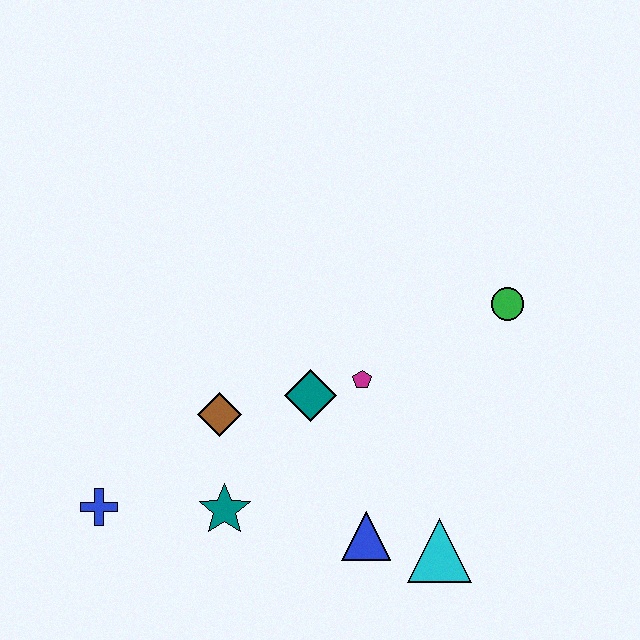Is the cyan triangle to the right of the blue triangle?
Yes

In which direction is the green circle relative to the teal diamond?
The green circle is to the right of the teal diamond.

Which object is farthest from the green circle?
The blue cross is farthest from the green circle.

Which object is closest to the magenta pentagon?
The teal diamond is closest to the magenta pentagon.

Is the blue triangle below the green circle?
Yes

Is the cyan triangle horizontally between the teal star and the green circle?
Yes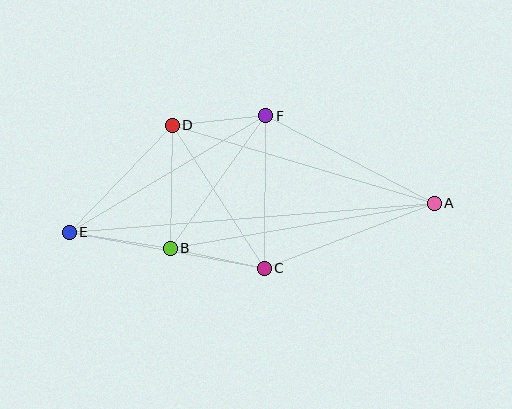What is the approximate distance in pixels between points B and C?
The distance between B and C is approximately 96 pixels.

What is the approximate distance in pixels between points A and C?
The distance between A and C is approximately 182 pixels.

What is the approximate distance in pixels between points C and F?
The distance between C and F is approximately 152 pixels.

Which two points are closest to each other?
Points D and F are closest to each other.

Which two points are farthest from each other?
Points A and E are farthest from each other.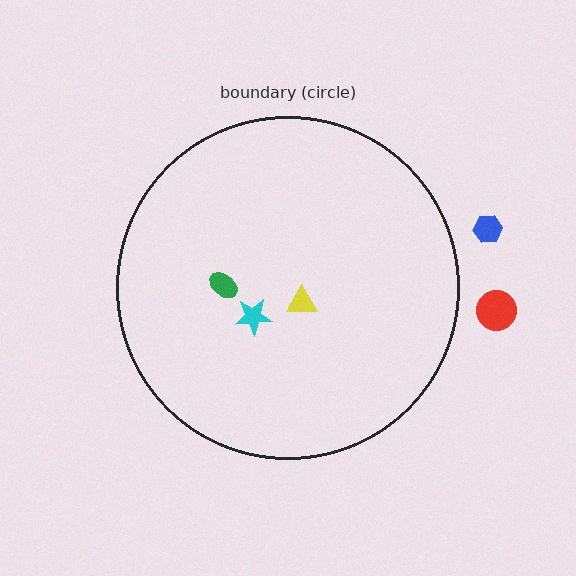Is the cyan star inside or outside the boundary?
Inside.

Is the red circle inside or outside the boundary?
Outside.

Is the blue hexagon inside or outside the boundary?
Outside.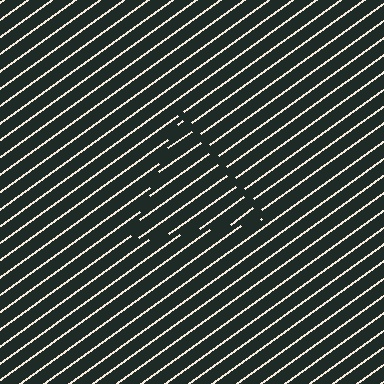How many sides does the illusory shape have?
3 sides — the line-ends trace a triangle.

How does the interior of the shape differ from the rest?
The interior of the shape contains the same grating, shifted by half a period — the contour is defined by the phase discontinuity where line-ends from the inner and outer gratings abut.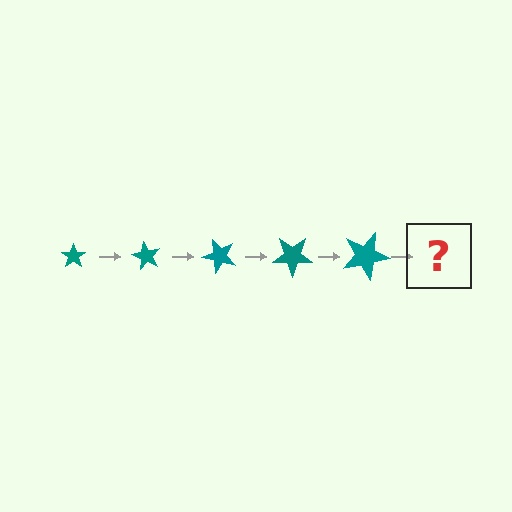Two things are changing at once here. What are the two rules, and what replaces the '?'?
The two rules are that the star grows larger each step and it rotates 60 degrees each step. The '?' should be a star, larger than the previous one and rotated 300 degrees from the start.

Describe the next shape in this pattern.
It should be a star, larger than the previous one and rotated 300 degrees from the start.